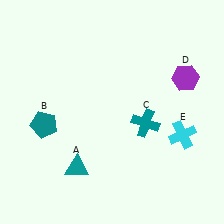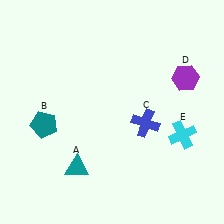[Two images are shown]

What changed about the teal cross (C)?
In Image 1, C is teal. In Image 2, it changed to blue.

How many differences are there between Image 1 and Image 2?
There is 1 difference between the two images.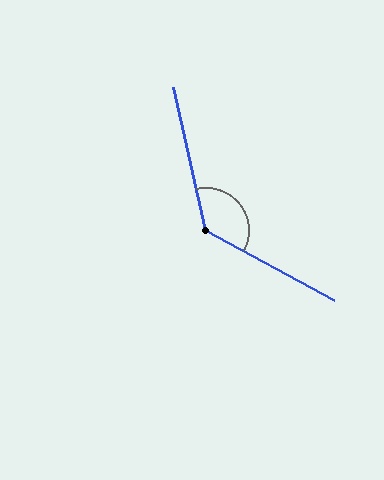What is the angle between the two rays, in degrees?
Approximately 131 degrees.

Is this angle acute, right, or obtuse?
It is obtuse.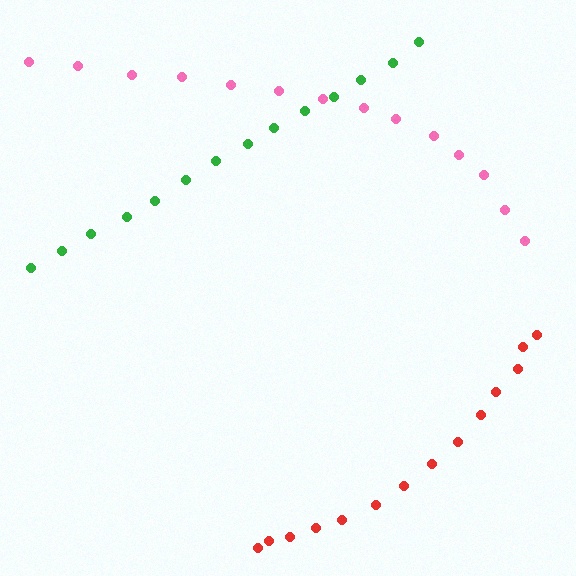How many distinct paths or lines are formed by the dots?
There are 3 distinct paths.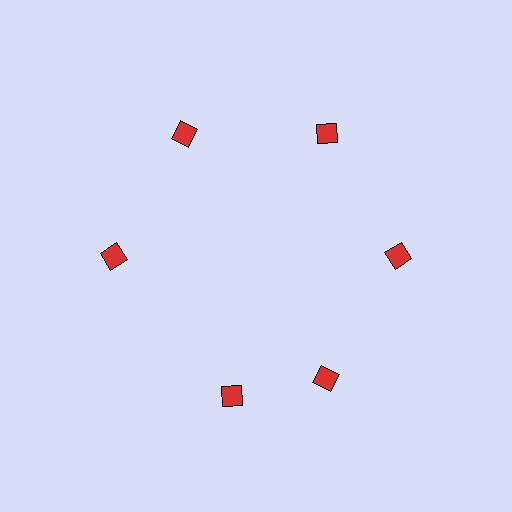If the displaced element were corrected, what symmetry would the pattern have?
It would have 6-fold rotational symmetry — the pattern would map onto itself every 60 degrees.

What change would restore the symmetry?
The symmetry would be restored by rotating it back into even spacing with its neighbors so that all 6 diamonds sit at equal angles and equal distance from the center.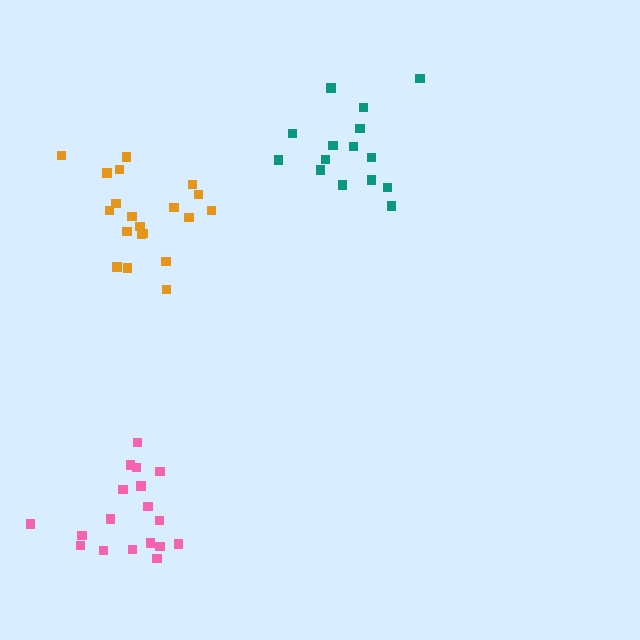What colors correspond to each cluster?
The clusters are colored: orange, teal, pink.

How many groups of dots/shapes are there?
There are 3 groups.